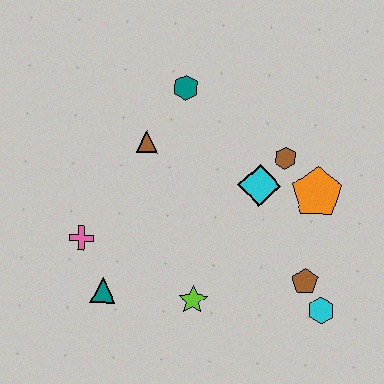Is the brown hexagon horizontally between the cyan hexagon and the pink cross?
Yes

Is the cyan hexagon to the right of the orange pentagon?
Yes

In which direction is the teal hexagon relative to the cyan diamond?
The teal hexagon is above the cyan diamond.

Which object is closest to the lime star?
The teal triangle is closest to the lime star.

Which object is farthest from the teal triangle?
The orange pentagon is farthest from the teal triangle.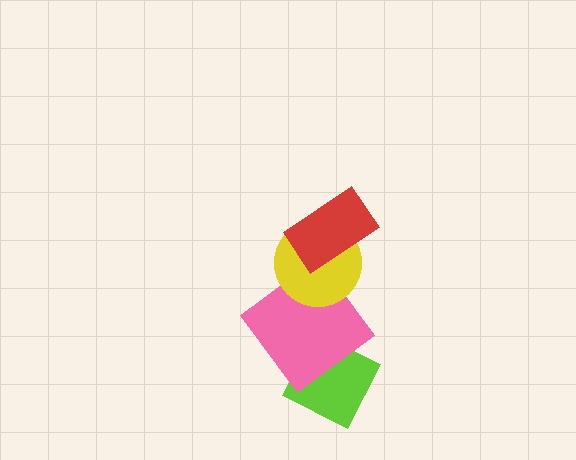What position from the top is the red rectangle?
The red rectangle is 1st from the top.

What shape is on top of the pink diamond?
The yellow circle is on top of the pink diamond.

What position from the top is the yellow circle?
The yellow circle is 2nd from the top.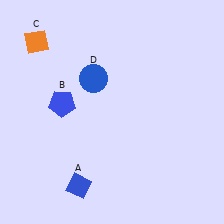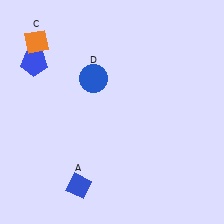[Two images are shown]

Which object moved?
The blue pentagon (B) moved up.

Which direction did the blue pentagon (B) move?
The blue pentagon (B) moved up.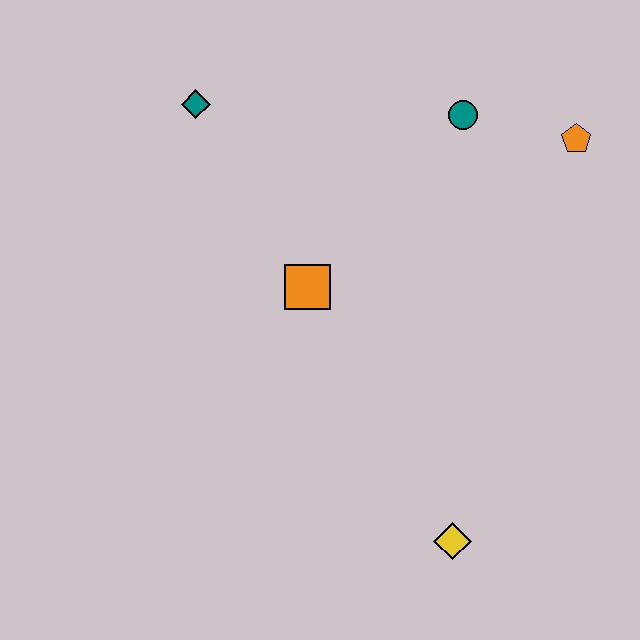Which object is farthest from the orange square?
The orange pentagon is farthest from the orange square.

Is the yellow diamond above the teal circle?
No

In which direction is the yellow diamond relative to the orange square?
The yellow diamond is below the orange square.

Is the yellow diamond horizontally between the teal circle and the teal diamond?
Yes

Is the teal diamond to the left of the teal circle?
Yes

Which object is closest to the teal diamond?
The orange square is closest to the teal diamond.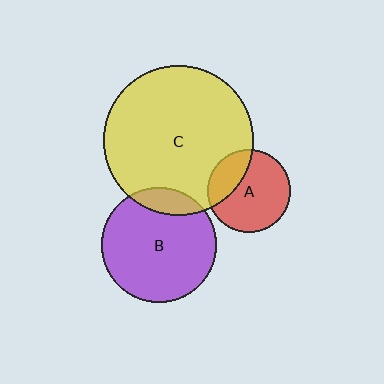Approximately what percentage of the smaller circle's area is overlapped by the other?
Approximately 30%.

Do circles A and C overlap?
Yes.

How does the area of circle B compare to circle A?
Approximately 1.9 times.